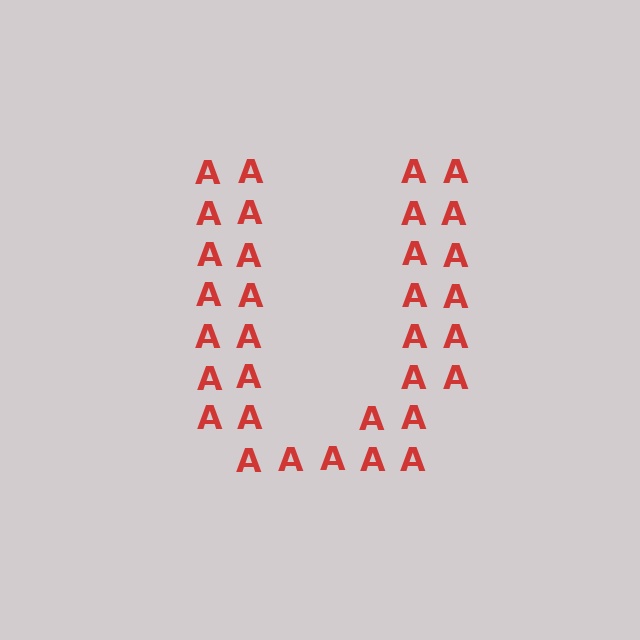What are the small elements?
The small elements are letter A's.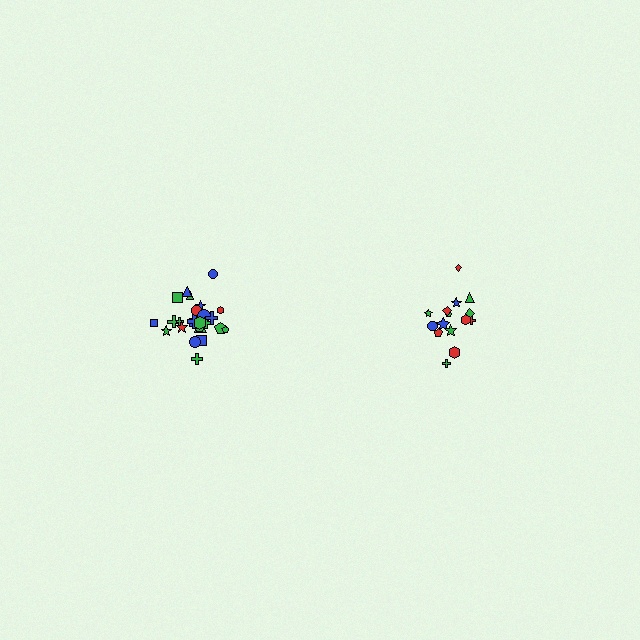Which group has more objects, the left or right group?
The left group.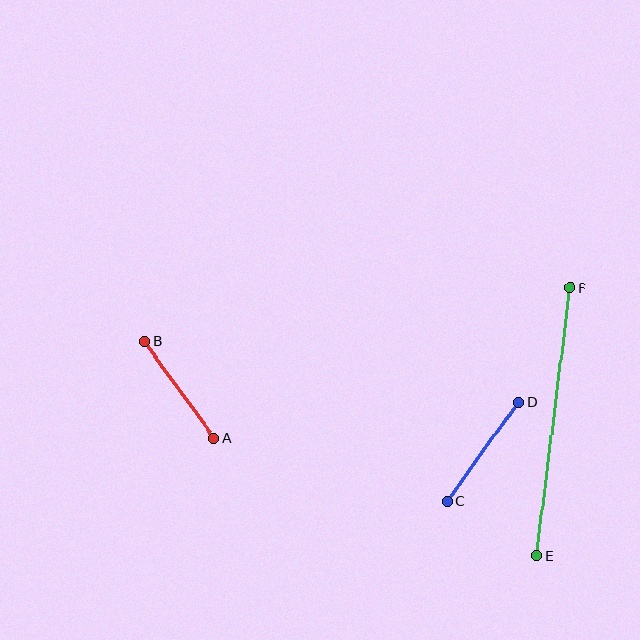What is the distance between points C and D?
The distance is approximately 123 pixels.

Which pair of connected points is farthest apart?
Points E and F are farthest apart.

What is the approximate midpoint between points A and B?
The midpoint is at approximately (179, 389) pixels.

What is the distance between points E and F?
The distance is approximately 269 pixels.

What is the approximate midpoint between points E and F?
The midpoint is at approximately (553, 422) pixels.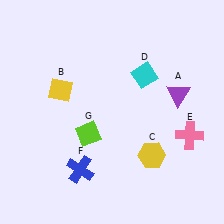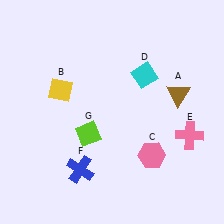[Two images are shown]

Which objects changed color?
A changed from purple to brown. C changed from yellow to pink.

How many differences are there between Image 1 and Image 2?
There are 2 differences between the two images.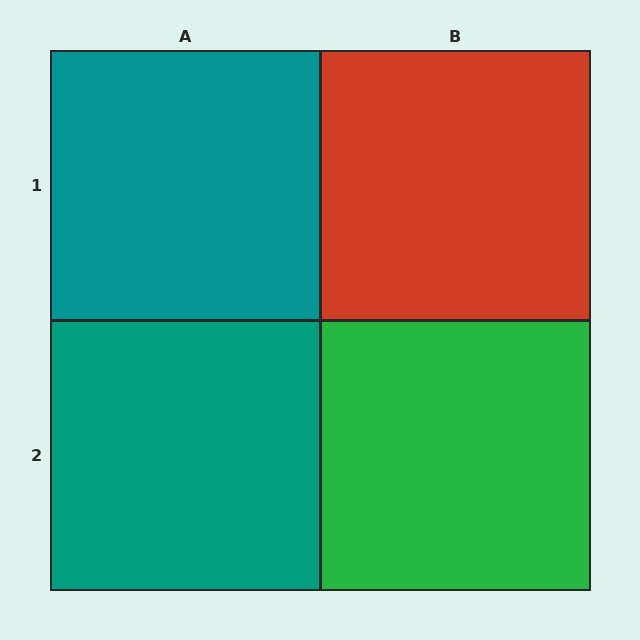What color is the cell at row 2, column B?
Green.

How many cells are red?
1 cell is red.